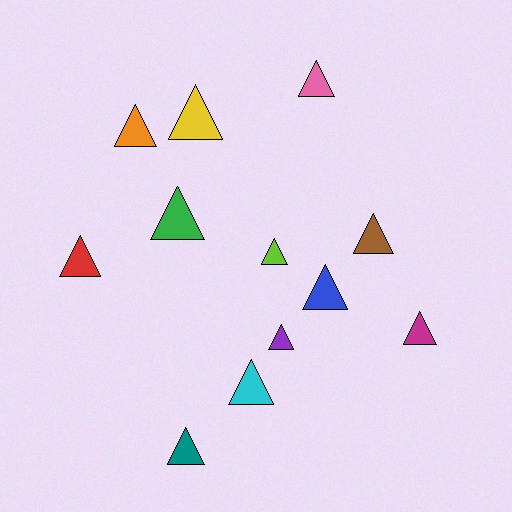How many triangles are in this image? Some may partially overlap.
There are 12 triangles.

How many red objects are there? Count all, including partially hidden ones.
There is 1 red object.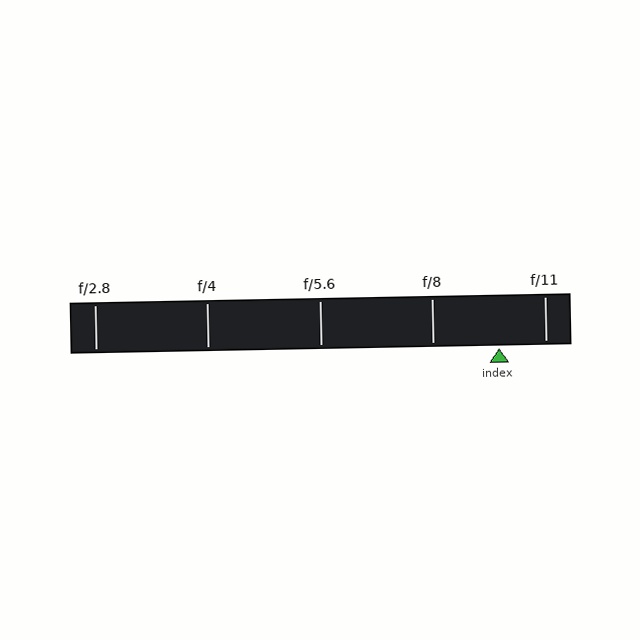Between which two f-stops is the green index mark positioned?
The index mark is between f/8 and f/11.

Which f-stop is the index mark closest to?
The index mark is closest to f/11.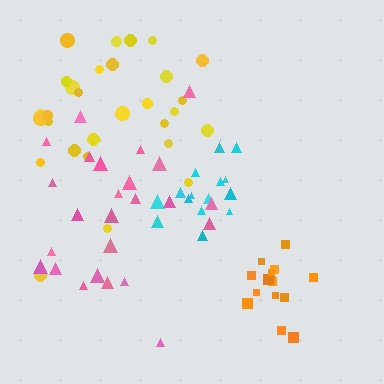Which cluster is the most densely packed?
Orange.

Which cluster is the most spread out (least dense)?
Yellow.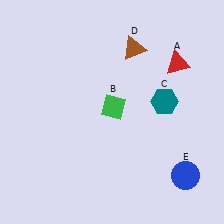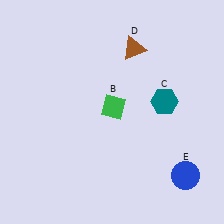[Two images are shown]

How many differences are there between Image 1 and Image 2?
There is 1 difference between the two images.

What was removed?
The red triangle (A) was removed in Image 2.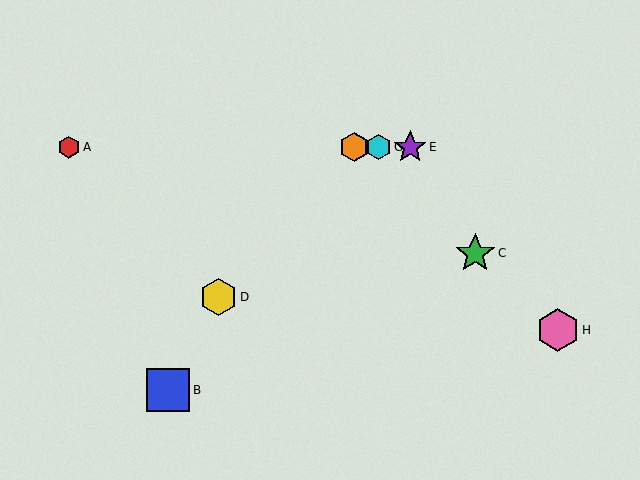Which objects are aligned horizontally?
Objects A, E, F, G are aligned horizontally.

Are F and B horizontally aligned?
No, F is at y≈147 and B is at y≈390.